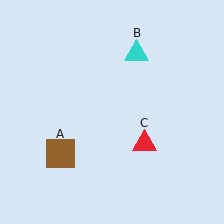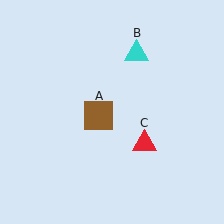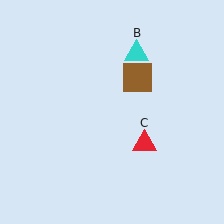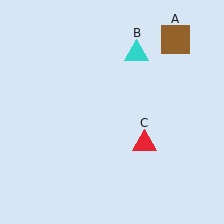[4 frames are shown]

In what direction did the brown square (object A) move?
The brown square (object A) moved up and to the right.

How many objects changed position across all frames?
1 object changed position: brown square (object A).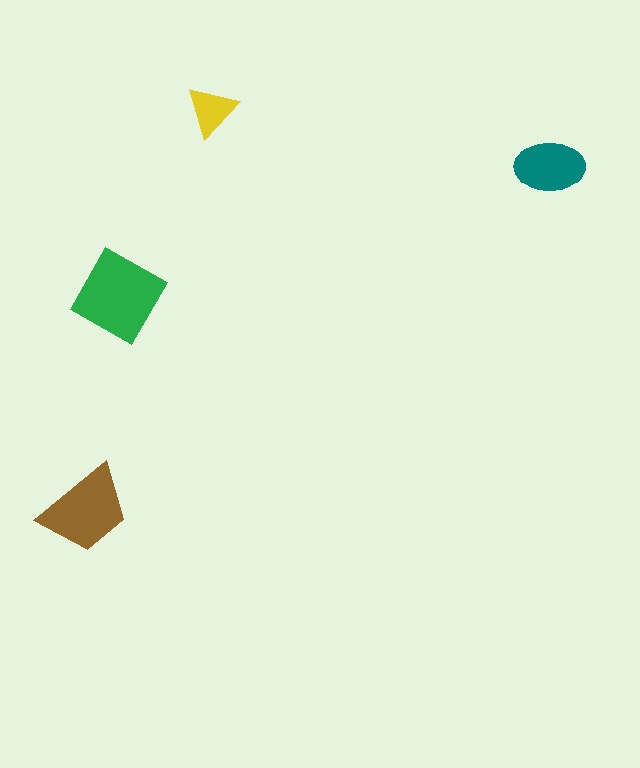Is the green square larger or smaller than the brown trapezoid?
Larger.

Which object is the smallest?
The yellow triangle.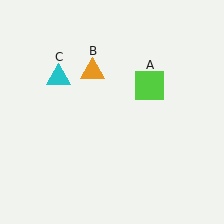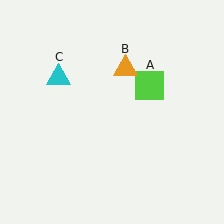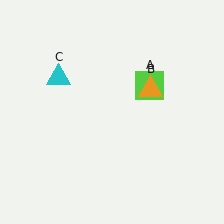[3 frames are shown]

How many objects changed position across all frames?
1 object changed position: orange triangle (object B).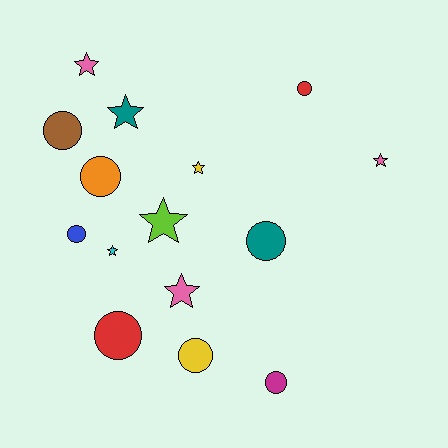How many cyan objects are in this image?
There is 1 cyan object.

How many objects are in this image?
There are 15 objects.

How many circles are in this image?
There are 8 circles.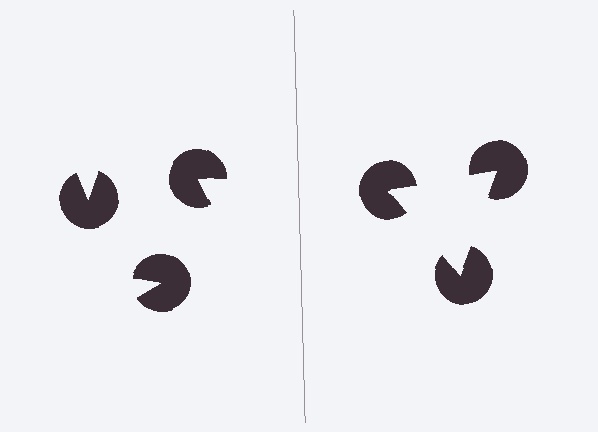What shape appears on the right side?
An illusory triangle.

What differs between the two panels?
The pac-man discs are positioned identically on both sides; only the wedge orientations differ. On the right they align to a triangle; on the left they are misaligned.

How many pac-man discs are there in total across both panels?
6 — 3 on each side.